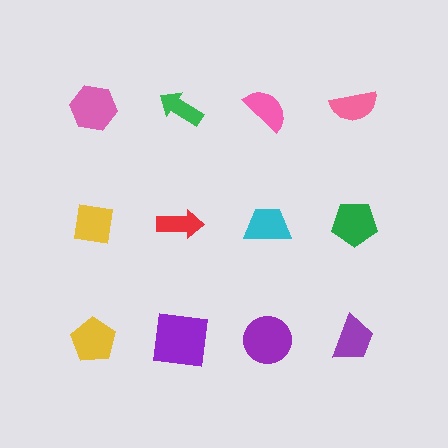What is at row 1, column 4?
A pink semicircle.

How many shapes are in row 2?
4 shapes.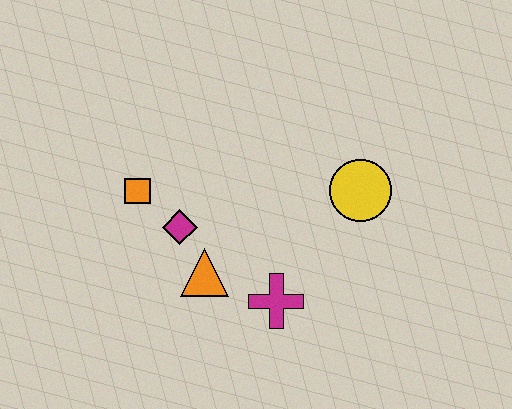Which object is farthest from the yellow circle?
The orange square is farthest from the yellow circle.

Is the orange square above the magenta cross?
Yes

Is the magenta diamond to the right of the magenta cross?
No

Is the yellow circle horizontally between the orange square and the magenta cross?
No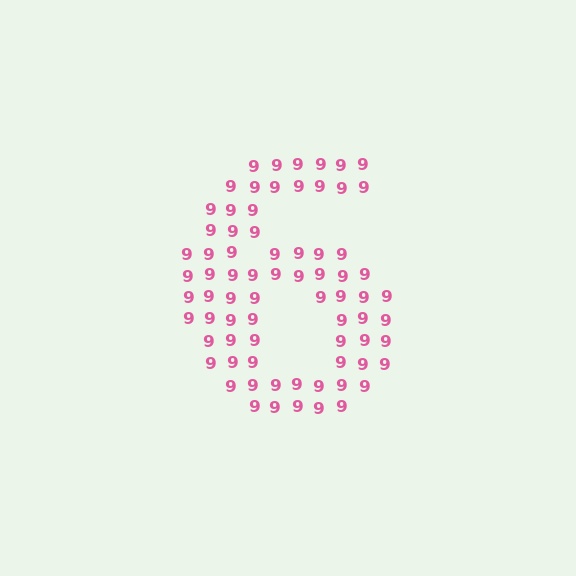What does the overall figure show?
The overall figure shows the digit 6.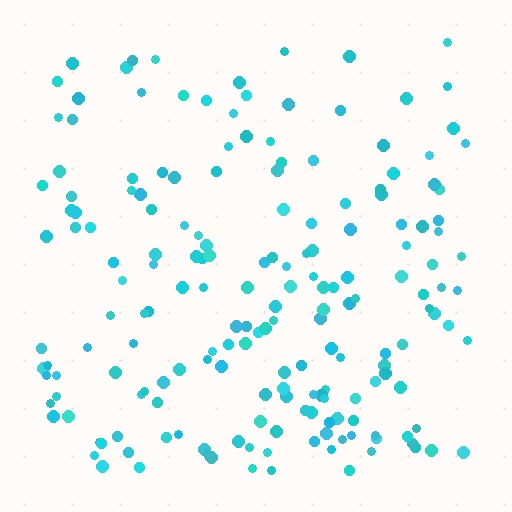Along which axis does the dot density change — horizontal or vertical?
Vertical.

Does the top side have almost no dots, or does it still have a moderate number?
Still a moderate number, just noticeably fewer than the bottom.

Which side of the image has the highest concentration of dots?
The bottom.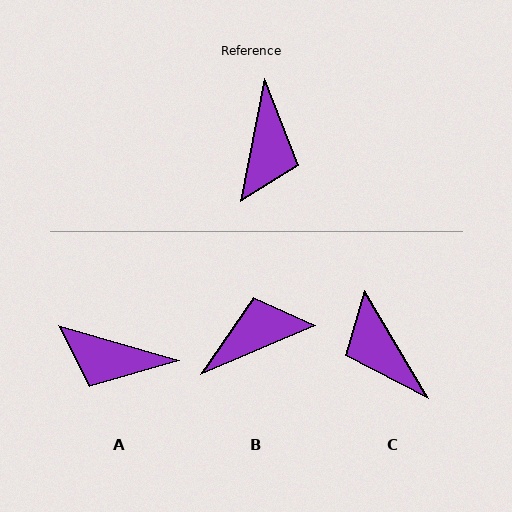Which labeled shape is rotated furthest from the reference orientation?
C, about 138 degrees away.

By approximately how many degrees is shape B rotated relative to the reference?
Approximately 124 degrees counter-clockwise.